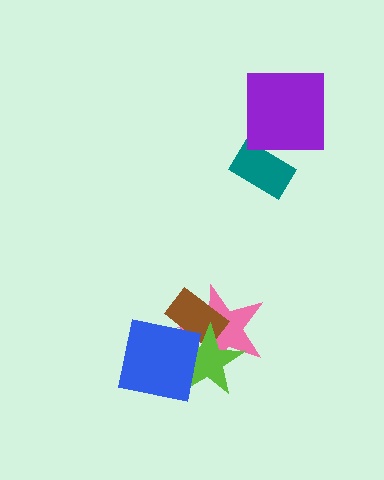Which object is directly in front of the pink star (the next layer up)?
The brown rectangle is directly in front of the pink star.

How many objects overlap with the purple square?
0 objects overlap with the purple square.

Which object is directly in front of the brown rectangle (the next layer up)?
The lime star is directly in front of the brown rectangle.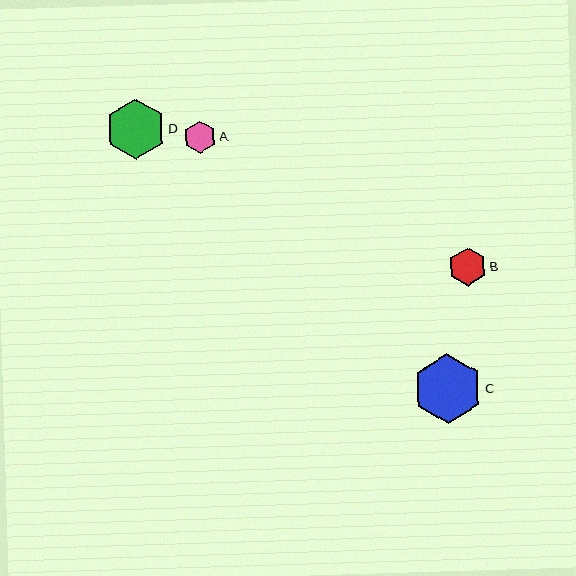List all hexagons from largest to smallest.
From largest to smallest: C, D, B, A.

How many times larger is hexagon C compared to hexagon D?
Hexagon C is approximately 1.2 times the size of hexagon D.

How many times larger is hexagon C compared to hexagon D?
Hexagon C is approximately 1.2 times the size of hexagon D.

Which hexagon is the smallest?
Hexagon A is the smallest with a size of approximately 32 pixels.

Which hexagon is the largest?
Hexagon C is the largest with a size of approximately 70 pixels.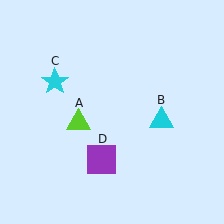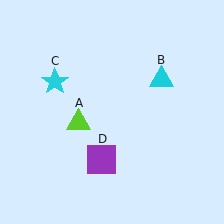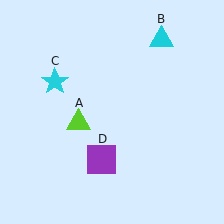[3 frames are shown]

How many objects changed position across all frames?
1 object changed position: cyan triangle (object B).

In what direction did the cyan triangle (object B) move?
The cyan triangle (object B) moved up.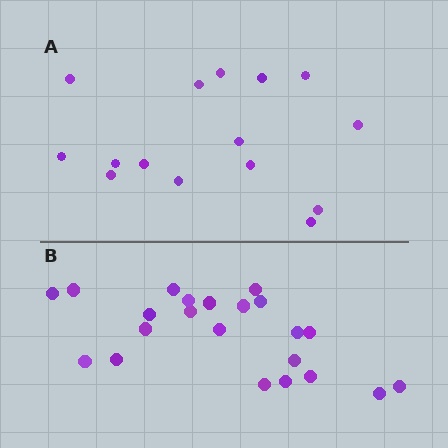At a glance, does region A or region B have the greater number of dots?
Region B (the bottom region) has more dots.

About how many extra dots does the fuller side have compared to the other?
Region B has roughly 8 or so more dots than region A.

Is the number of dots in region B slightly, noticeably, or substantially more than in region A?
Region B has substantially more. The ratio is roughly 1.5 to 1.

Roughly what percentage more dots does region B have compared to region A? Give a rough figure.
About 45% more.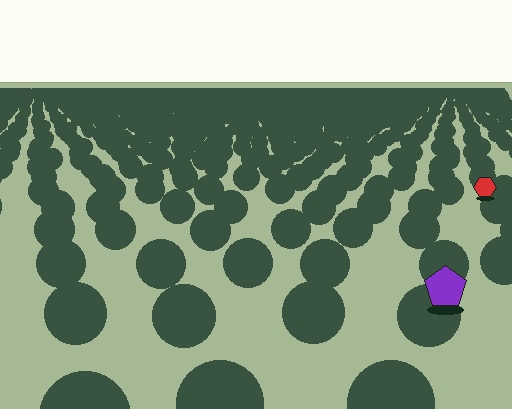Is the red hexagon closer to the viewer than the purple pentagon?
No. The purple pentagon is closer — you can tell from the texture gradient: the ground texture is coarser near it.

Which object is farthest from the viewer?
The red hexagon is farthest from the viewer. It appears smaller and the ground texture around it is denser.